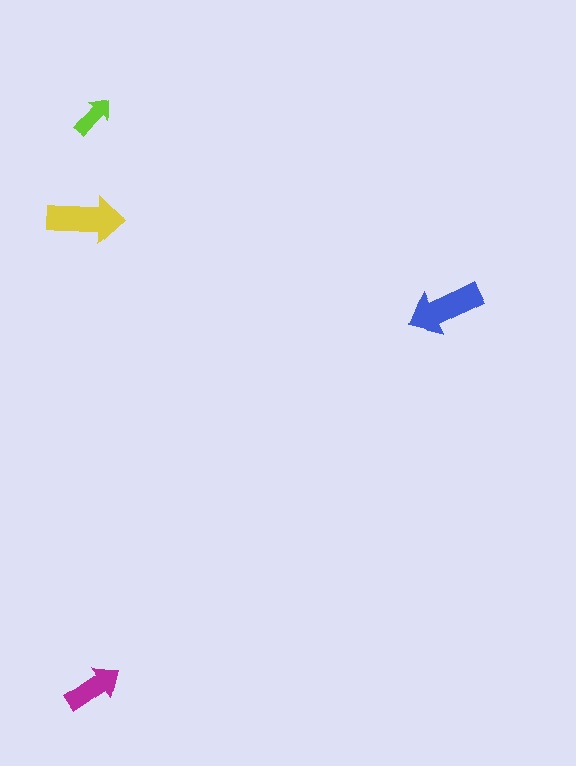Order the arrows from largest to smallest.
the yellow one, the blue one, the magenta one, the lime one.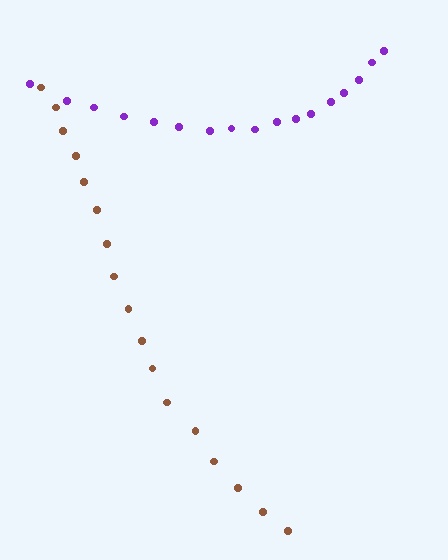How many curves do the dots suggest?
There are 2 distinct paths.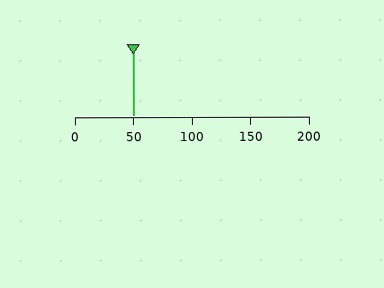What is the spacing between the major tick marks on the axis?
The major ticks are spaced 50 apart.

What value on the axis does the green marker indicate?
The marker indicates approximately 50.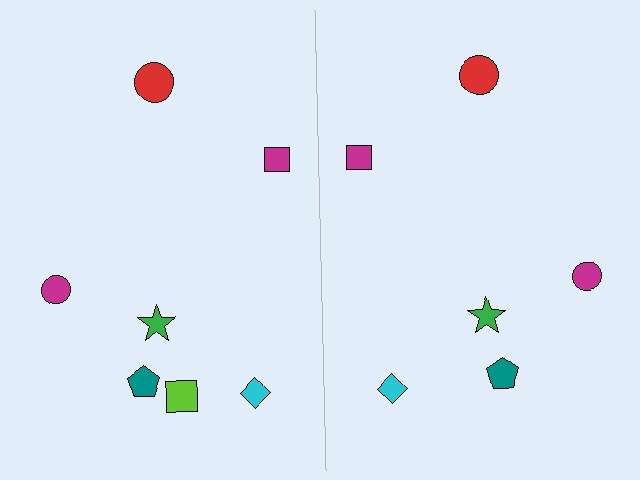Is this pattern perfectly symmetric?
No, the pattern is not perfectly symmetric. A lime square is missing from the right side.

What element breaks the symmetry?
A lime square is missing from the right side.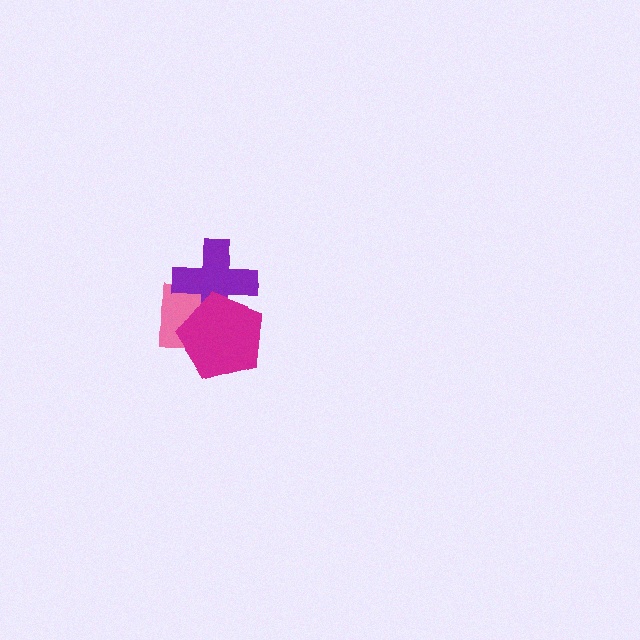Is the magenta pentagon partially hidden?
No, no other shape covers it.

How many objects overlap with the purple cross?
2 objects overlap with the purple cross.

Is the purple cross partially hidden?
Yes, it is partially covered by another shape.